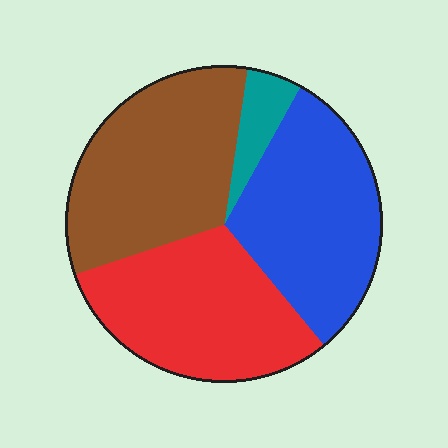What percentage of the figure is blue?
Blue takes up about one third (1/3) of the figure.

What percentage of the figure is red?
Red covers 31% of the figure.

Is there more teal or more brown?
Brown.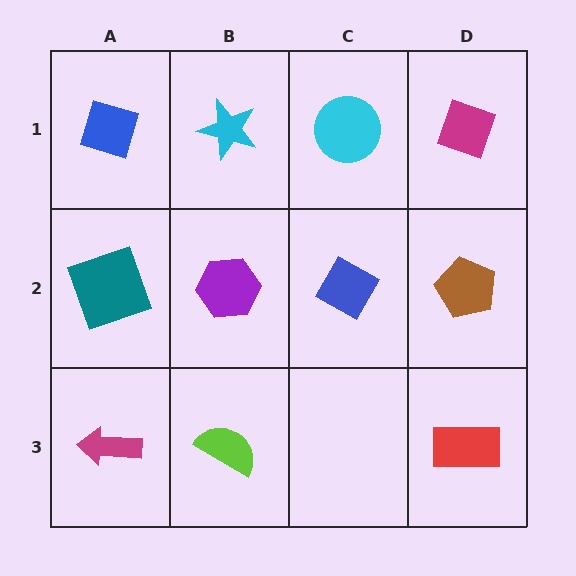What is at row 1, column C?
A cyan circle.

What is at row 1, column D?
A magenta diamond.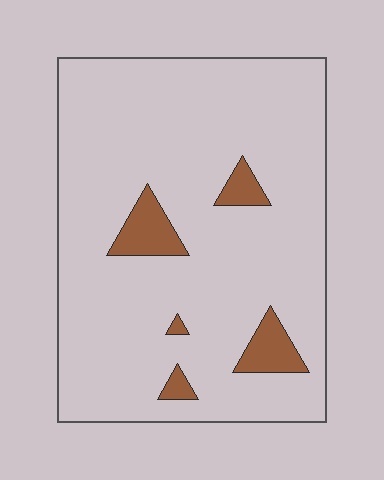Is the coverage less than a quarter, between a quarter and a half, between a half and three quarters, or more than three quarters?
Less than a quarter.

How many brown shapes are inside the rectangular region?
5.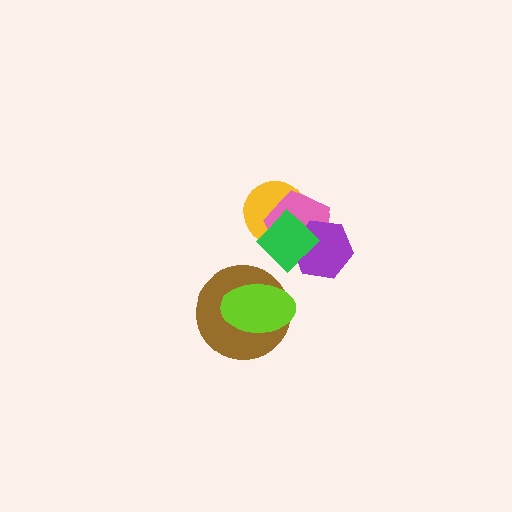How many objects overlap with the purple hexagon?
2 objects overlap with the purple hexagon.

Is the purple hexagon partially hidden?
Yes, it is partially covered by another shape.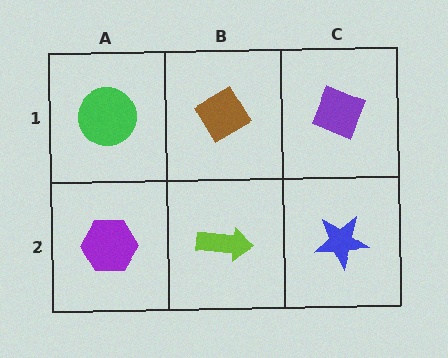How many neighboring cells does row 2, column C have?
2.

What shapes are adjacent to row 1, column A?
A purple hexagon (row 2, column A), a brown diamond (row 1, column B).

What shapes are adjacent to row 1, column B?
A lime arrow (row 2, column B), a green circle (row 1, column A), a purple diamond (row 1, column C).